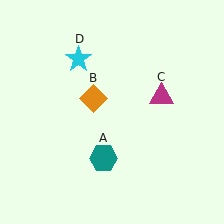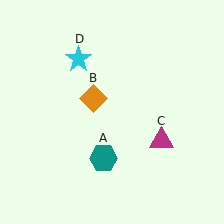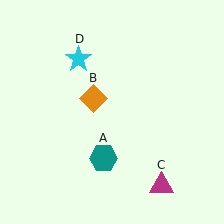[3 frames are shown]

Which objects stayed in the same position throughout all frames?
Teal hexagon (object A) and orange diamond (object B) and cyan star (object D) remained stationary.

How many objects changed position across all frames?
1 object changed position: magenta triangle (object C).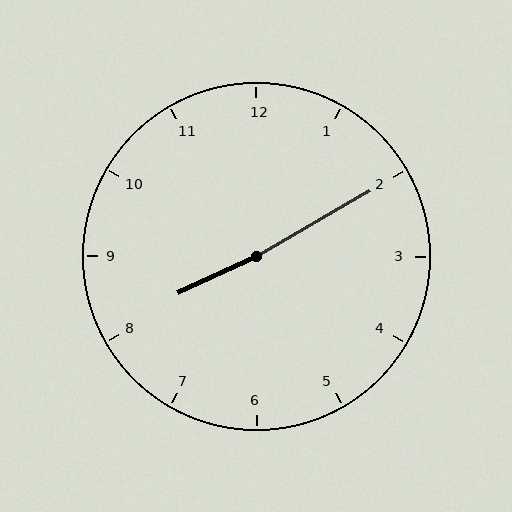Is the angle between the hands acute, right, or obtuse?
It is obtuse.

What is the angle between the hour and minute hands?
Approximately 175 degrees.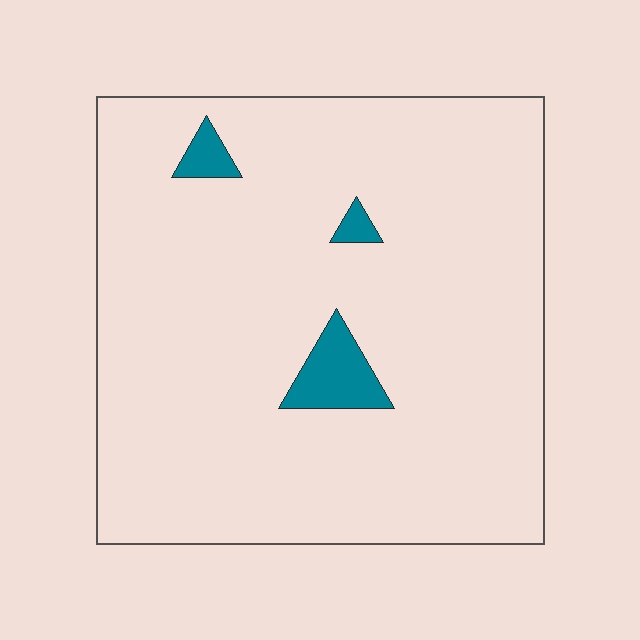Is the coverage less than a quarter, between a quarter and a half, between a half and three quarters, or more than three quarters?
Less than a quarter.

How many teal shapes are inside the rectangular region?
3.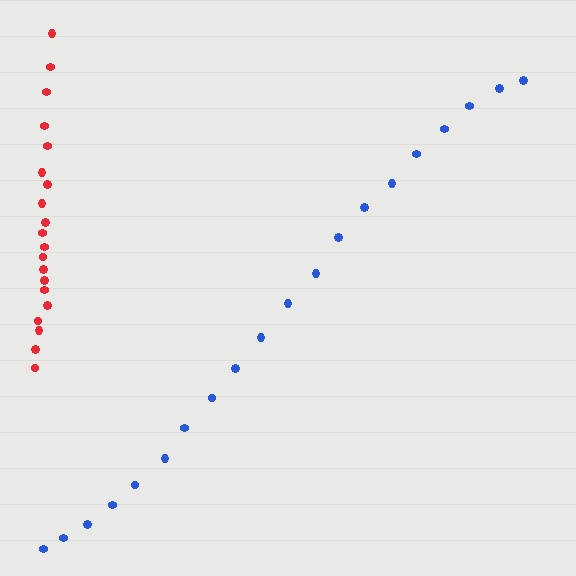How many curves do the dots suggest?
There are 2 distinct paths.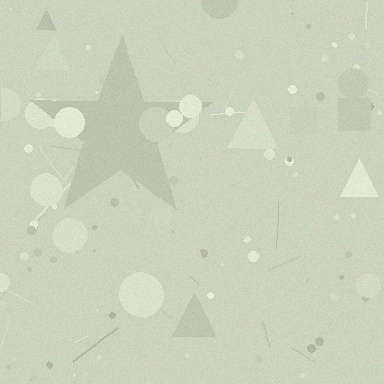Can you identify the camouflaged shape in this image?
The camouflaged shape is a star.